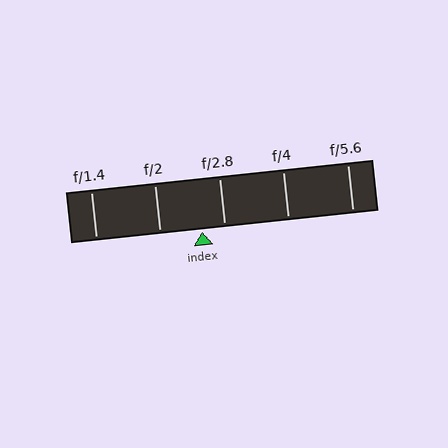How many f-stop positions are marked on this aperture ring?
There are 5 f-stop positions marked.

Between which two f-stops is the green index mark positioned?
The index mark is between f/2 and f/2.8.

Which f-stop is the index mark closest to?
The index mark is closest to f/2.8.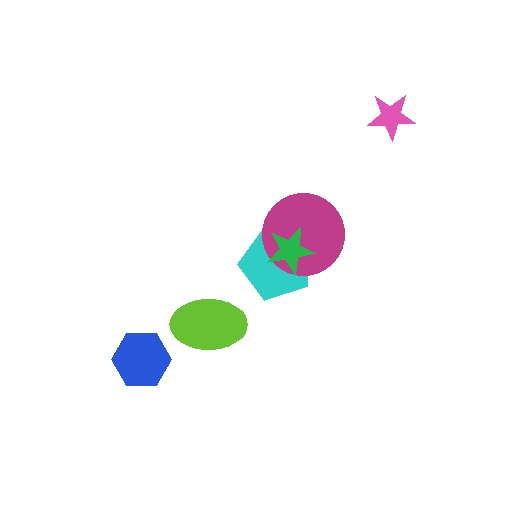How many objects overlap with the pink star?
0 objects overlap with the pink star.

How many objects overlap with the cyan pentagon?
2 objects overlap with the cyan pentagon.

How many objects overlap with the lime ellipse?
0 objects overlap with the lime ellipse.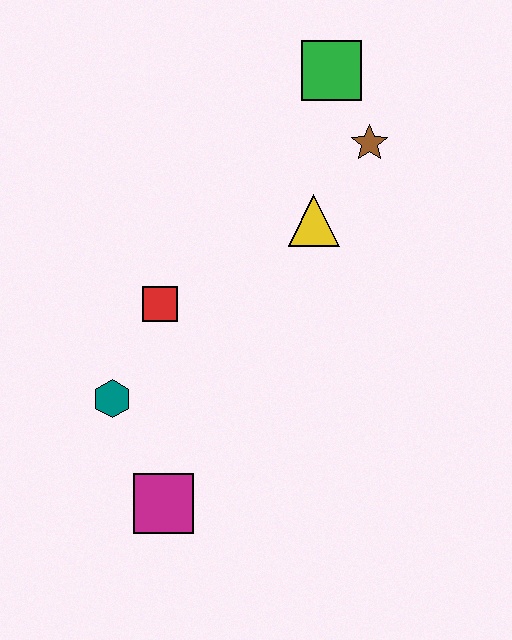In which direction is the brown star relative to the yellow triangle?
The brown star is above the yellow triangle.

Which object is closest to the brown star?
The green square is closest to the brown star.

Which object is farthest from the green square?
The magenta square is farthest from the green square.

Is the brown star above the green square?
No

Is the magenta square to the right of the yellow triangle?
No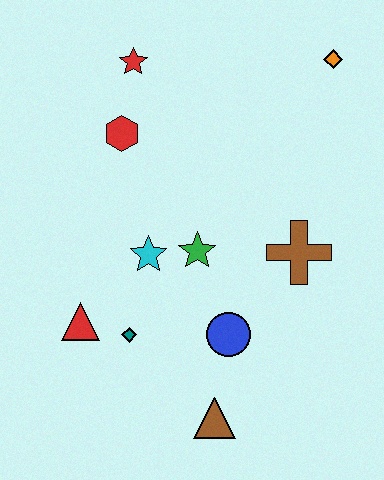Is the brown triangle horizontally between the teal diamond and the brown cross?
Yes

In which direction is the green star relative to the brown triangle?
The green star is above the brown triangle.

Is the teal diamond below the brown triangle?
No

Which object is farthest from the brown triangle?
The orange diamond is farthest from the brown triangle.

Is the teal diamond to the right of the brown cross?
No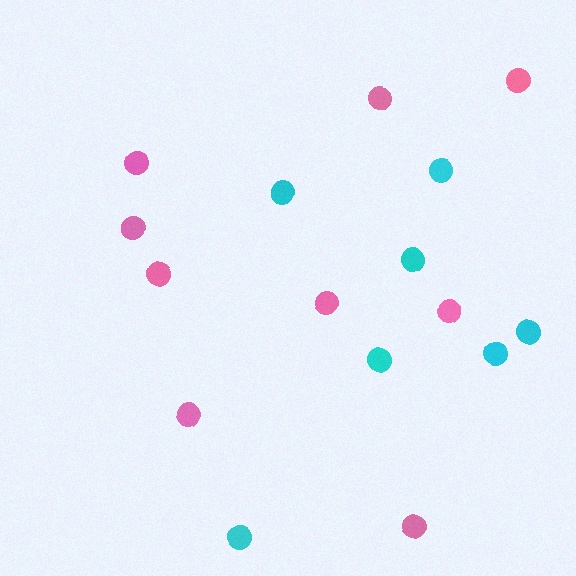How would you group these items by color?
There are 2 groups: one group of pink circles (9) and one group of cyan circles (7).